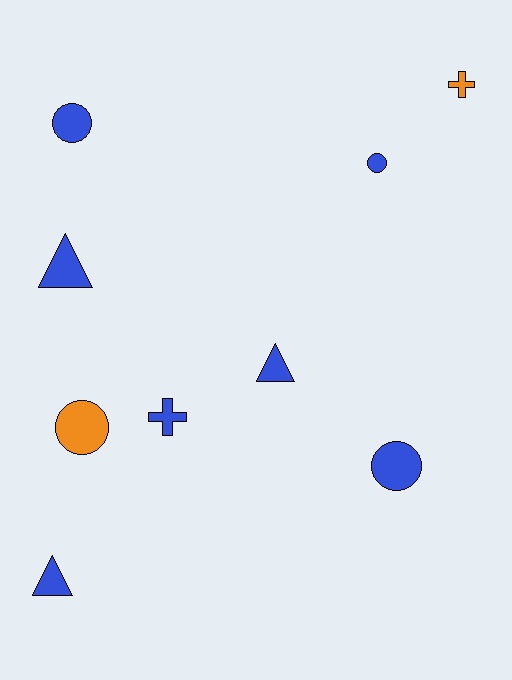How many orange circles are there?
There is 1 orange circle.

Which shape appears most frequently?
Circle, with 4 objects.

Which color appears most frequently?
Blue, with 7 objects.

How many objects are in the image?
There are 9 objects.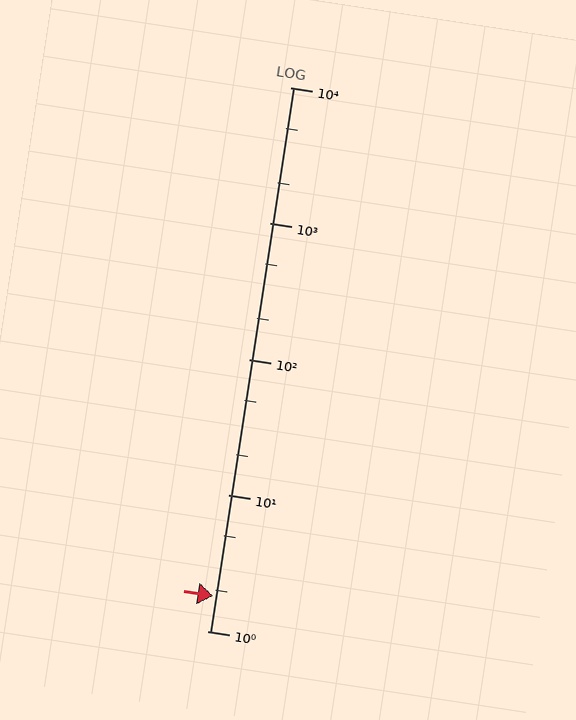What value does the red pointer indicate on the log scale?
The pointer indicates approximately 1.8.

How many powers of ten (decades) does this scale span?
The scale spans 4 decades, from 1 to 10000.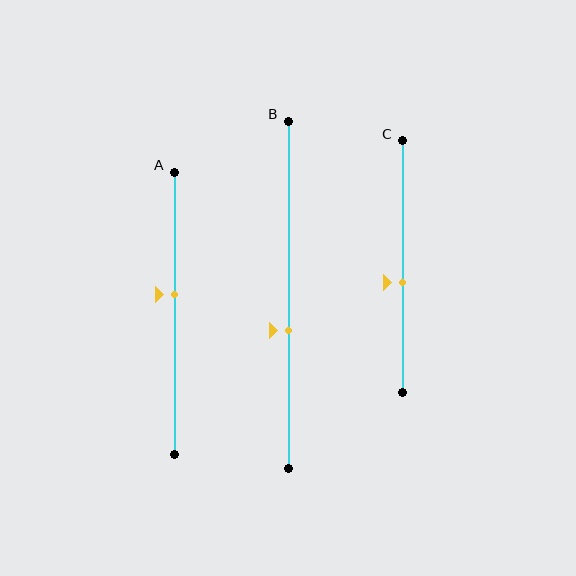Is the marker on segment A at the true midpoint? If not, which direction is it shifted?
No, the marker on segment A is shifted upward by about 7% of the segment length.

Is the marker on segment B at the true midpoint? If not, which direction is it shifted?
No, the marker on segment B is shifted downward by about 10% of the segment length.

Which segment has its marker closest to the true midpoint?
Segment C has its marker closest to the true midpoint.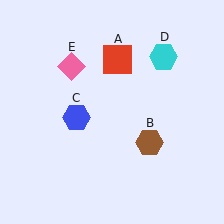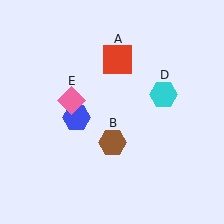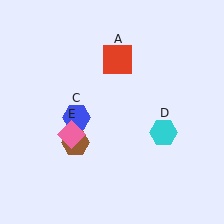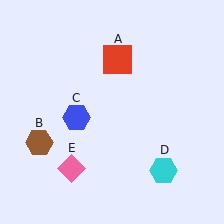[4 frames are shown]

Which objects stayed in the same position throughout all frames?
Red square (object A) and blue hexagon (object C) remained stationary.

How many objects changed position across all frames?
3 objects changed position: brown hexagon (object B), cyan hexagon (object D), pink diamond (object E).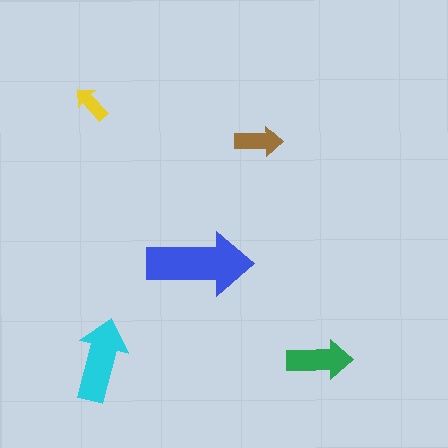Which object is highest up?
The yellow arrow is topmost.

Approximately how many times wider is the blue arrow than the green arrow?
About 1.5 times wider.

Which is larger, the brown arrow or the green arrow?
The green one.